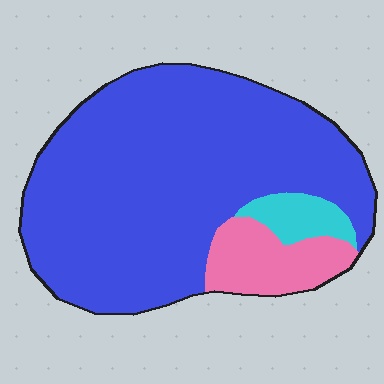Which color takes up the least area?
Cyan, at roughly 5%.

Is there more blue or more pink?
Blue.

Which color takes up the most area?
Blue, at roughly 80%.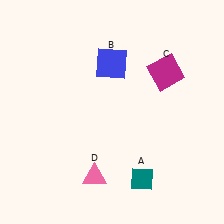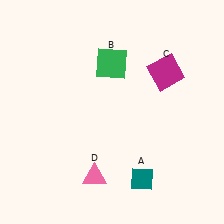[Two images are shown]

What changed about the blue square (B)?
In Image 1, B is blue. In Image 2, it changed to green.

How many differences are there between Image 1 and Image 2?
There is 1 difference between the two images.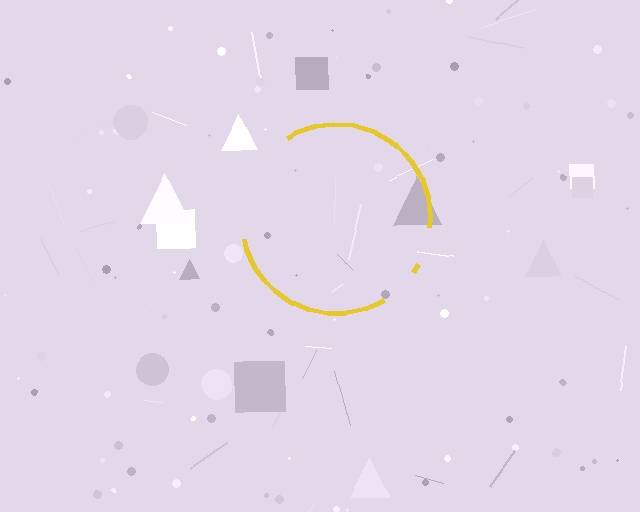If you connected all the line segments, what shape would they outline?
They would outline a circle.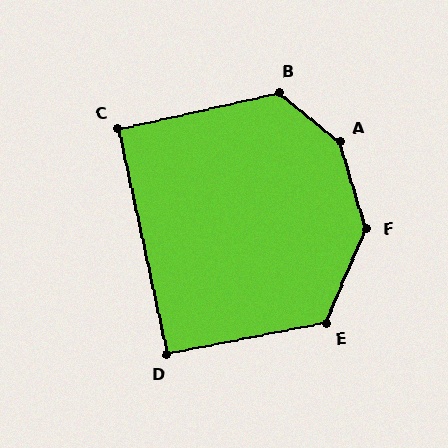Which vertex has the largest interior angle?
A, at approximately 145 degrees.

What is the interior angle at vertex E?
Approximately 124 degrees (obtuse).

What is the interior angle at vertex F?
Approximately 140 degrees (obtuse).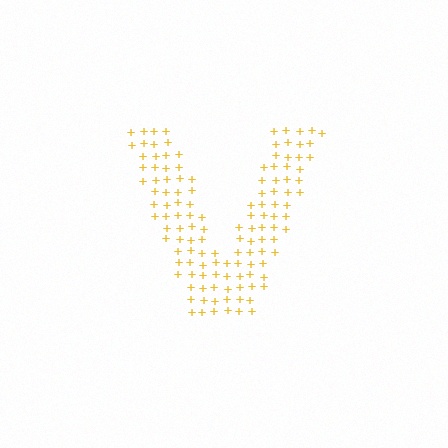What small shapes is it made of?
It is made of small plus signs.